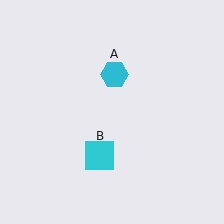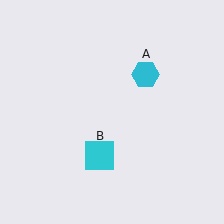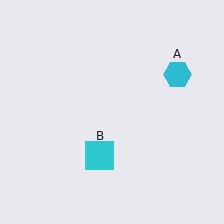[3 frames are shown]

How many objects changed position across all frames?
1 object changed position: cyan hexagon (object A).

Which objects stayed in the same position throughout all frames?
Cyan square (object B) remained stationary.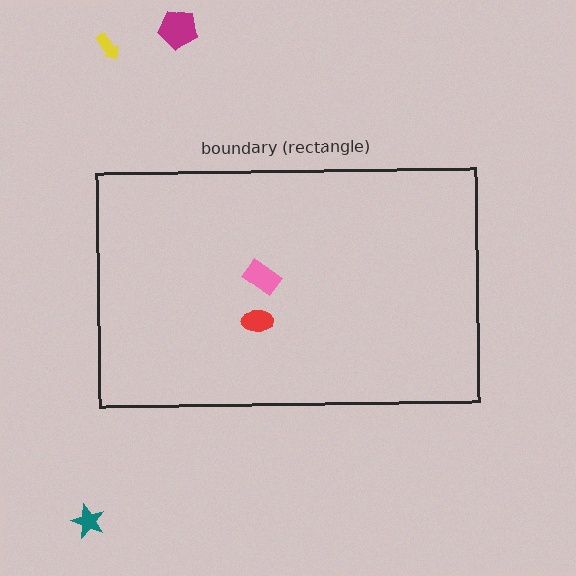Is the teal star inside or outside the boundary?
Outside.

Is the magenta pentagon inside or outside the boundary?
Outside.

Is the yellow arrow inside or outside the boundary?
Outside.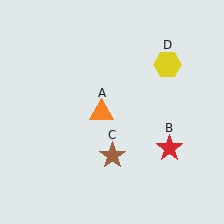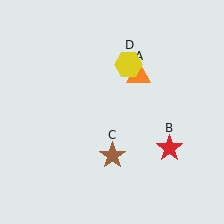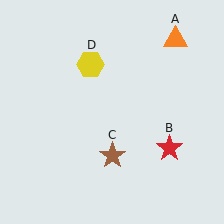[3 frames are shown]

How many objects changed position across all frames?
2 objects changed position: orange triangle (object A), yellow hexagon (object D).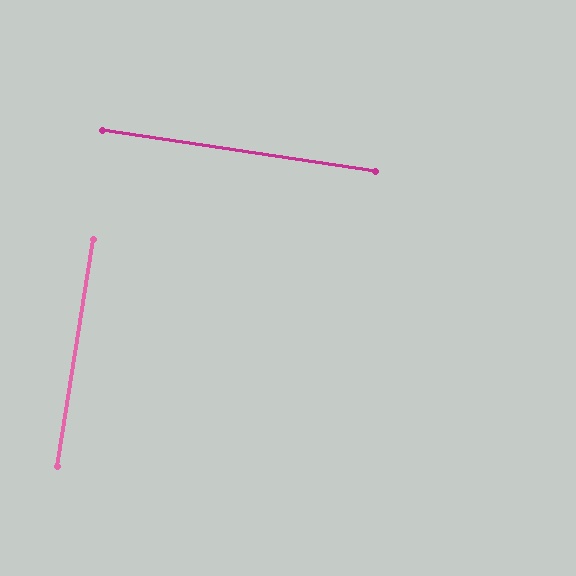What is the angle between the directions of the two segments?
Approximately 90 degrees.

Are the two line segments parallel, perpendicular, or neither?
Perpendicular — they meet at approximately 90°.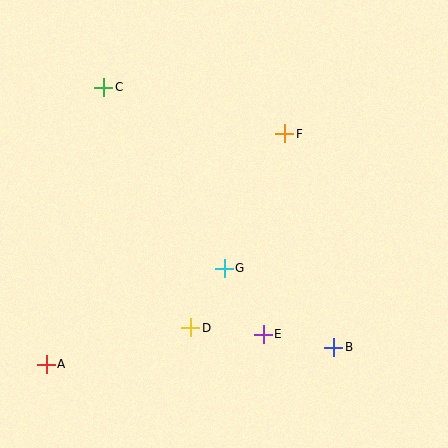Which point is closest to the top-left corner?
Point C is closest to the top-left corner.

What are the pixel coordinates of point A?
Point A is at (46, 364).